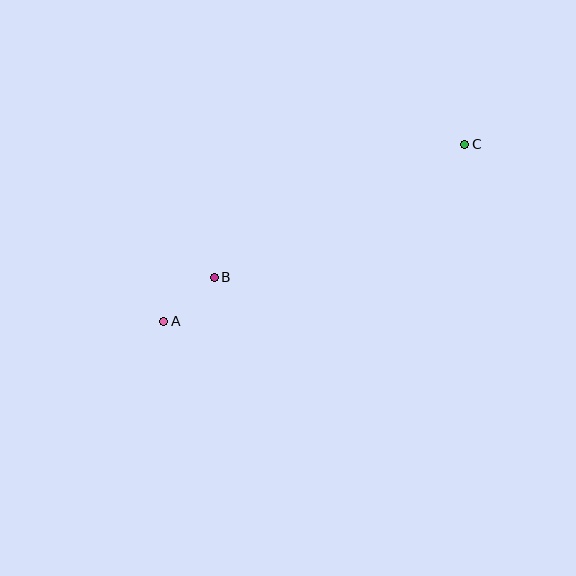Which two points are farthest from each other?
Points A and C are farthest from each other.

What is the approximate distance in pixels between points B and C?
The distance between B and C is approximately 283 pixels.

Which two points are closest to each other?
Points A and B are closest to each other.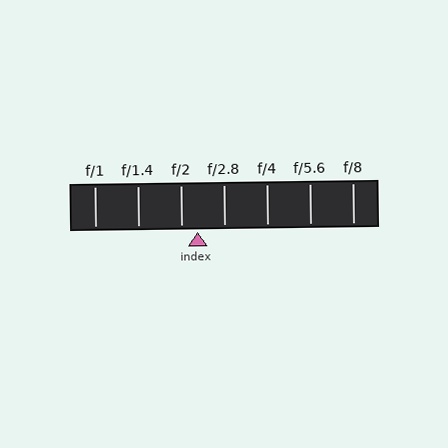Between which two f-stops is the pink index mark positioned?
The index mark is between f/2 and f/2.8.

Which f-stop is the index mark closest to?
The index mark is closest to f/2.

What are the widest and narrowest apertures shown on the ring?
The widest aperture shown is f/1 and the narrowest is f/8.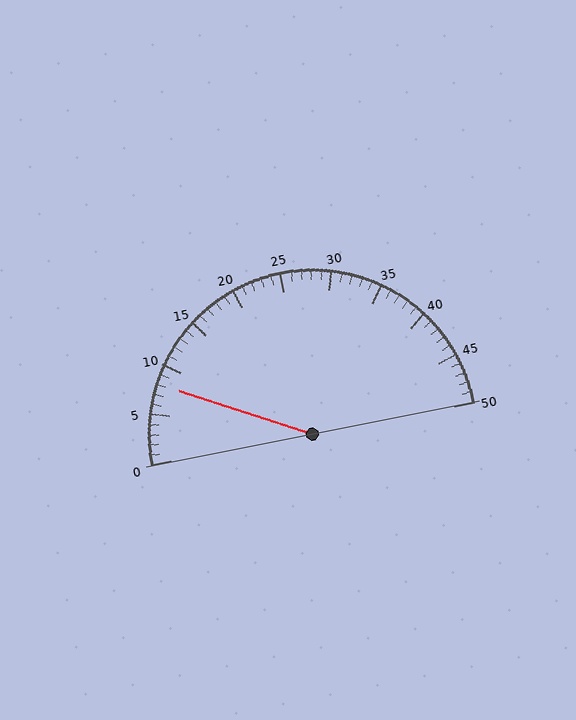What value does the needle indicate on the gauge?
The needle indicates approximately 8.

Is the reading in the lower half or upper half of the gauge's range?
The reading is in the lower half of the range (0 to 50).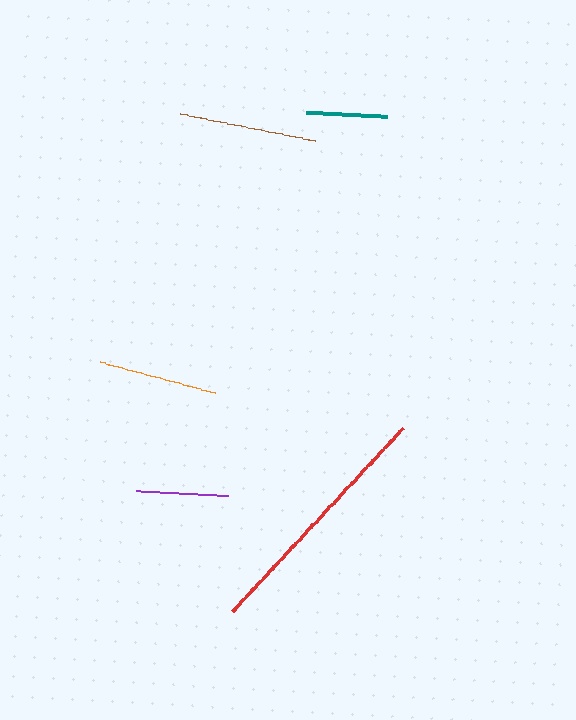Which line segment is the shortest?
The teal line is the shortest at approximately 81 pixels.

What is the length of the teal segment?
The teal segment is approximately 81 pixels long.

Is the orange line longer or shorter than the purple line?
The orange line is longer than the purple line.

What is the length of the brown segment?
The brown segment is approximately 138 pixels long.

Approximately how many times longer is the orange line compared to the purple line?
The orange line is approximately 1.3 times the length of the purple line.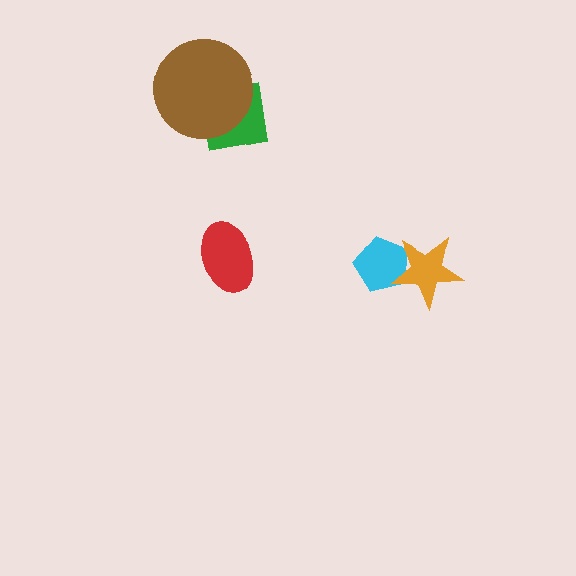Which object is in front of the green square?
The brown circle is in front of the green square.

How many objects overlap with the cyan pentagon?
1 object overlaps with the cyan pentagon.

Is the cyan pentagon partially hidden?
Yes, it is partially covered by another shape.